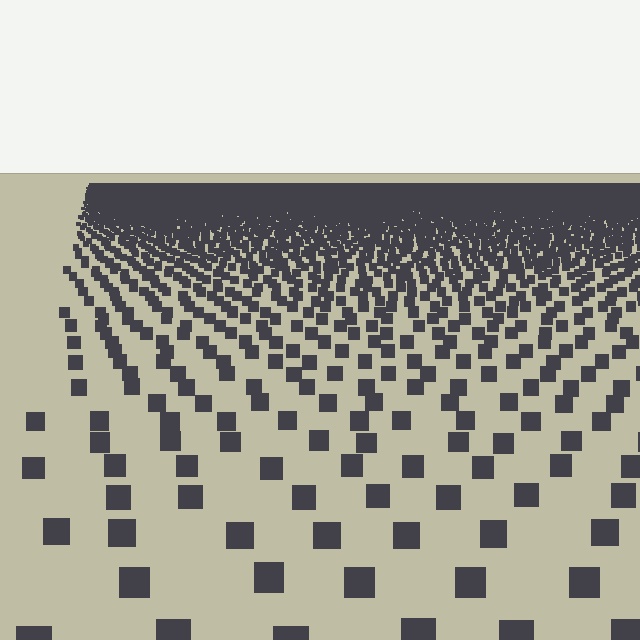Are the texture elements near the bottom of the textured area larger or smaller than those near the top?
Larger. Near the bottom, elements are closer to the viewer and appear at a bigger on-screen size.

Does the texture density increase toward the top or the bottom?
Density increases toward the top.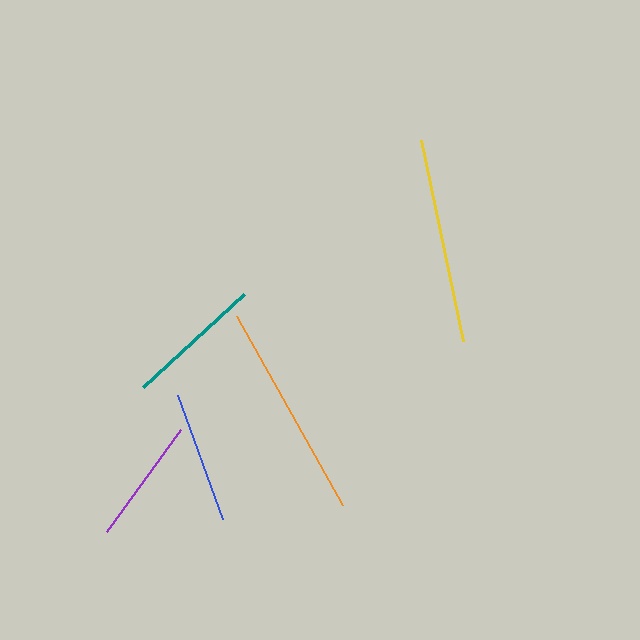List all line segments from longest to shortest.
From longest to shortest: orange, yellow, teal, blue, purple.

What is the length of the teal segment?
The teal segment is approximately 137 pixels long.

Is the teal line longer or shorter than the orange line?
The orange line is longer than the teal line.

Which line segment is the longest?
The orange line is the longest at approximately 217 pixels.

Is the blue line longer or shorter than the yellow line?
The yellow line is longer than the blue line.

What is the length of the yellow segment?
The yellow segment is approximately 206 pixels long.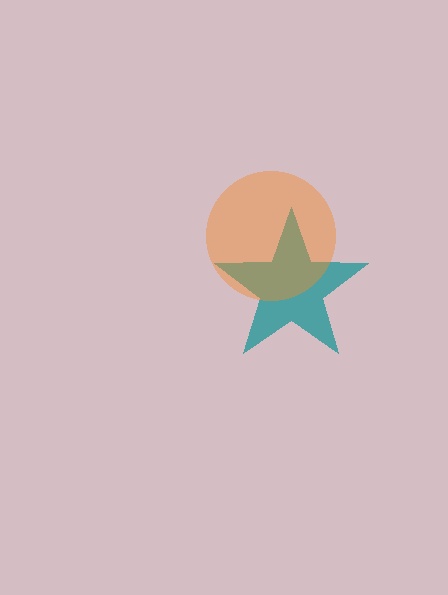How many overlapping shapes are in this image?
There are 2 overlapping shapes in the image.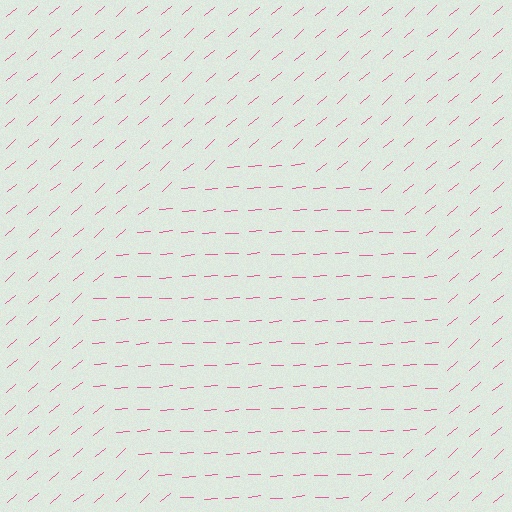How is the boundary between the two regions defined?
The boundary is defined purely by a change in line orientation (approximately 36 degrees difference). All lines are the same color and thickness.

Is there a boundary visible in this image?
Yes, there is a texture boundary formed by a change in line orientation.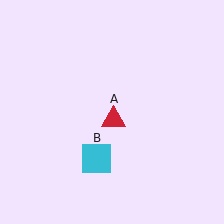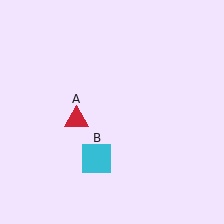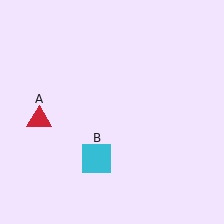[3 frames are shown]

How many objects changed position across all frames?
1 object changed position: red triangle (object A).